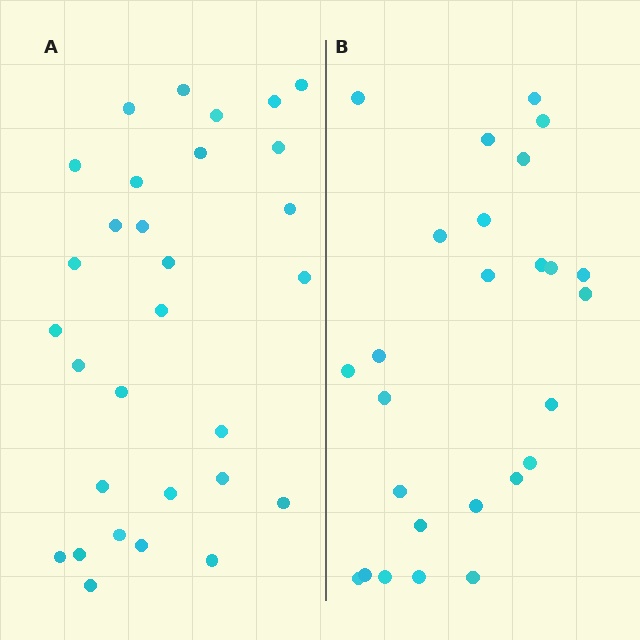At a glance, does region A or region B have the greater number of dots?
Region A (the left region) has more dots.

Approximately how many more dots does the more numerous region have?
Region A has about 4 more dots than region B.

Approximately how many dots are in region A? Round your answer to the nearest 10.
About 30 dots.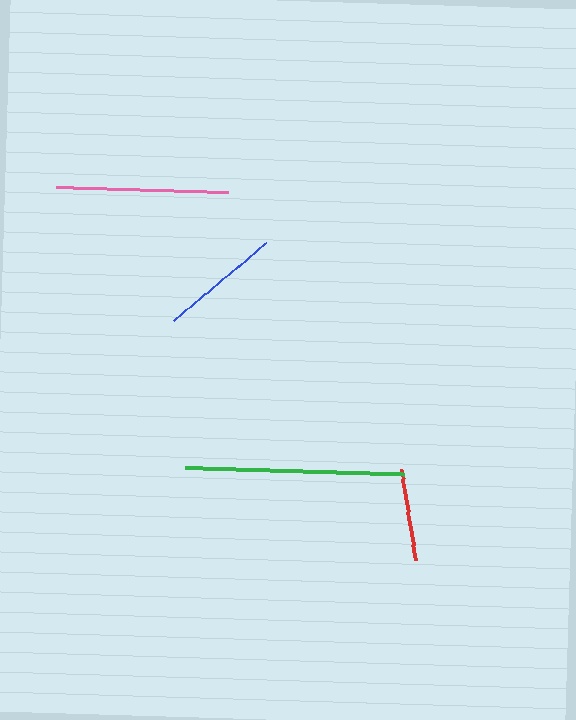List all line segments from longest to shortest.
From longest to shortest: green, pink, blue, red.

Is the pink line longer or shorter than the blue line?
The pink line is longer than the blue line.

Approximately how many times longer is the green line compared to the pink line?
The green line is approximately 1.3 times the length of the pink line.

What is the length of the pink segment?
The pink segment is approximately 172 pixels long.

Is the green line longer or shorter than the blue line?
The green line is longer than the blue line.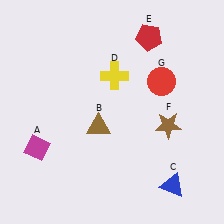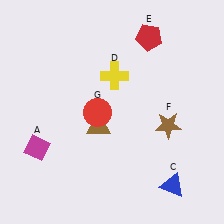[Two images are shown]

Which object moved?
The red circle (G) moved left.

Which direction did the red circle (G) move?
The red circle (G) moved left.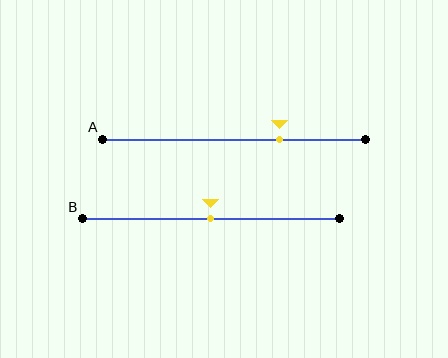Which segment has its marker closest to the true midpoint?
Segment B has its marker closest to the true midpoint.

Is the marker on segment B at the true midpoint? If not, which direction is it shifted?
Yes, the marker on segment B is at the true midpoint.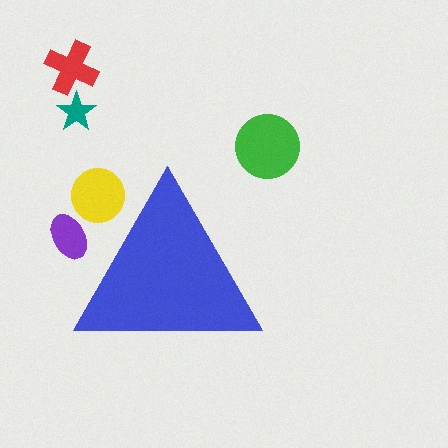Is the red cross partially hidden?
No, the red cross is fully visible.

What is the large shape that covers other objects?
A blue triangle.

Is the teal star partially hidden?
No, the teal star is fully visible.